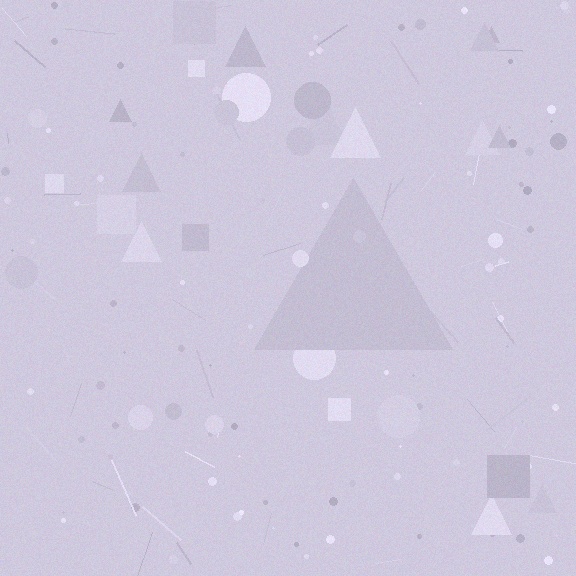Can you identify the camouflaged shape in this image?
The camouflaged shape is a triangle.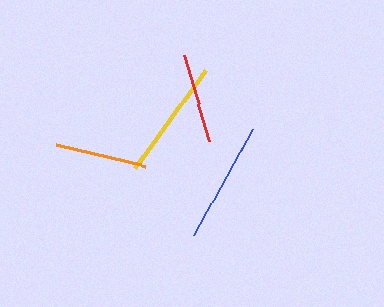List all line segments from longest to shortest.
From longest to shortest: blue, yellow, orange, red.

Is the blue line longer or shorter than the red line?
The blue line is longer than the red line.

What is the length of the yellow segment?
The yellow segment is approximately 121 pixels long.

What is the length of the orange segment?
The orange segment is approximately 92 pixels long.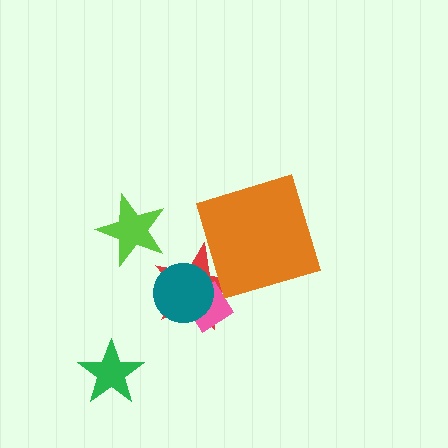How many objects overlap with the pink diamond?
2 objects overlap with the pink diamond.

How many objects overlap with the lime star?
0 objects overlap with the lime star.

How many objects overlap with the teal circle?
2 objects overlap with the teal circle.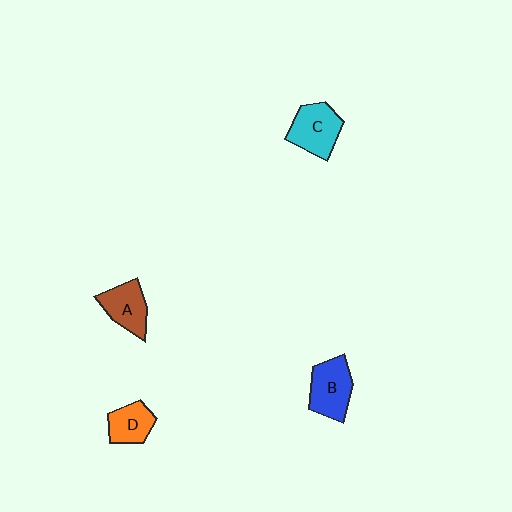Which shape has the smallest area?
Shape D (orange).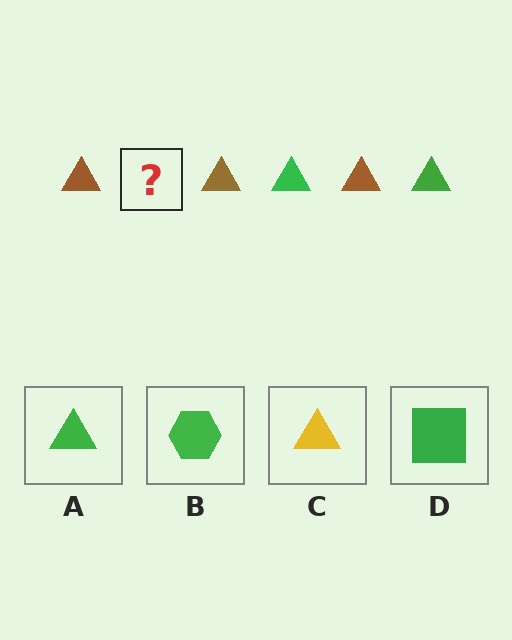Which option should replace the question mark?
Option A.